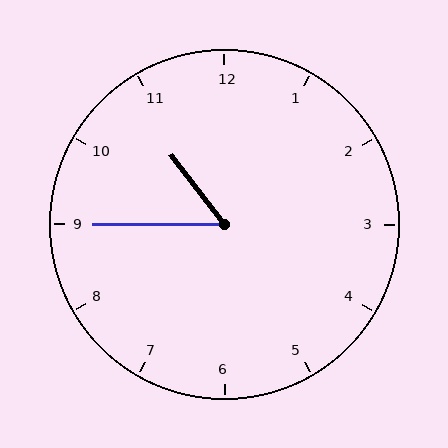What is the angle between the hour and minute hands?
Approximately 52 degrees.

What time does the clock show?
10:45.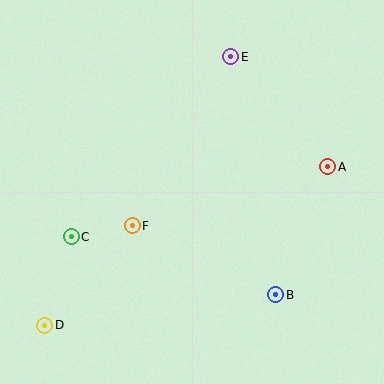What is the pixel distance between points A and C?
The distance between A and C is 266 pixels.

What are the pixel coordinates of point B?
Point B is at (276, 295).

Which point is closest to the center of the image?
Point F at (132, 226) is closest to the center.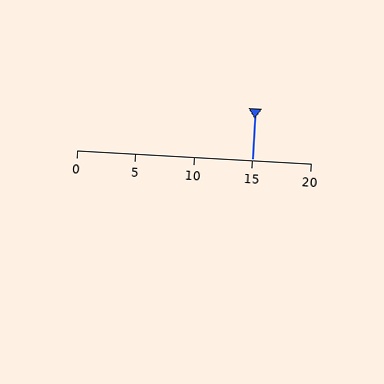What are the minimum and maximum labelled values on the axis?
The axis runs from 0 to 20.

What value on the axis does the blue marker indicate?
The marker indicates approximately 15.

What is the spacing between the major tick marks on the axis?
The major ticks are spaced 5 apart.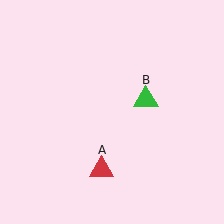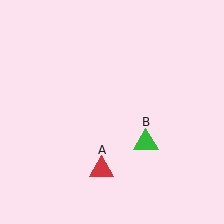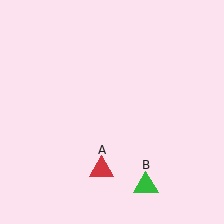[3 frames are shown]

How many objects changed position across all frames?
1 object changed position: green triangle (object B).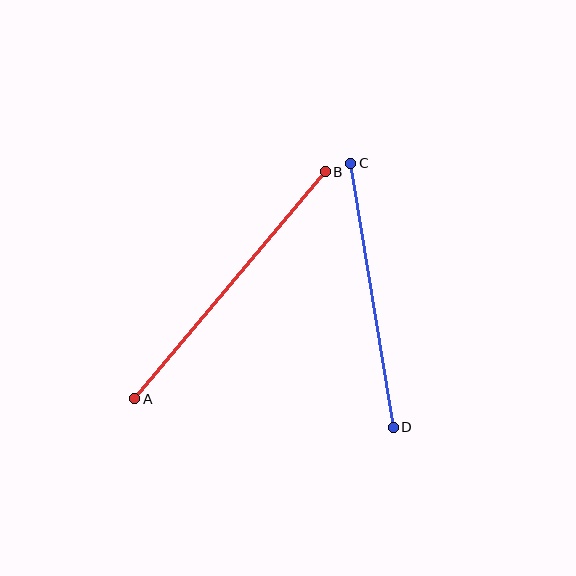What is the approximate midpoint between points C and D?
The midpoint is at approximately (372, 295) pixels.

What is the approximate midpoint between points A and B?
The midpoint is at approximately (230, 285) pixels.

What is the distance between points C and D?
The distance is approximately 267 pixels.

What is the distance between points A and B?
The distance is approximately 296 pixels.